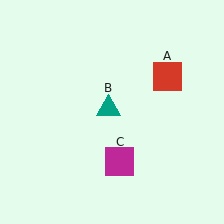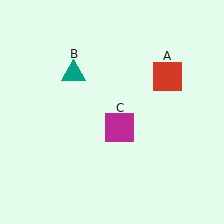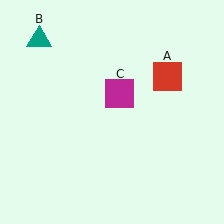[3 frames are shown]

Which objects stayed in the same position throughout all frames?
Red square (object A) remained stationary.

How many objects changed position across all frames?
2 objects changed position: teal triangle (object B), magenta square (object C).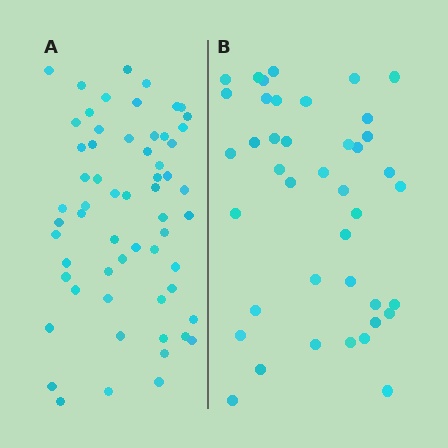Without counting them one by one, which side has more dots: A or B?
Region A (the left region) has more dots.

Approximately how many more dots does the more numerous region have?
Region A has approximately 20 more dots than region B.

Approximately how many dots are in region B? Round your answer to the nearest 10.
About 40 dots. (The exact count is 41, which rounds to 40.)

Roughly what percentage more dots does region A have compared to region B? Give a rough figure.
About 45% more.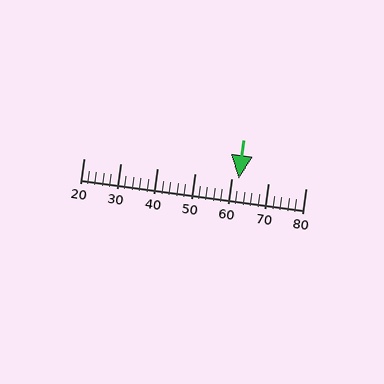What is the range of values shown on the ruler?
The ruler shows values from 20 to 80.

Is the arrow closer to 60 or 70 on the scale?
The arrow is closer to 60.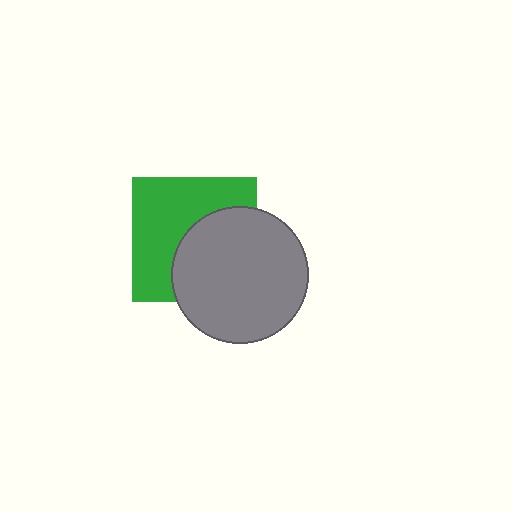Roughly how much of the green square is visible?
About half of it is visible (roughly 54%).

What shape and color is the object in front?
The object in front is a gray circle.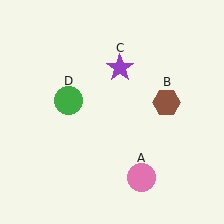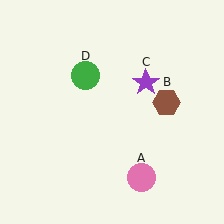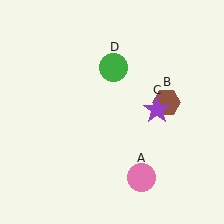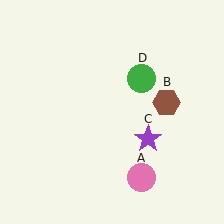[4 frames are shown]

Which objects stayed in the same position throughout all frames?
Pink circle (object A) and brown hexagon (object B) remained stationary.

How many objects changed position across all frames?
2 objects changed position: purple star (object C), green circle (object D).